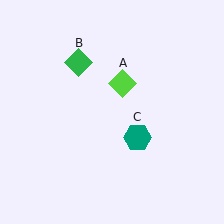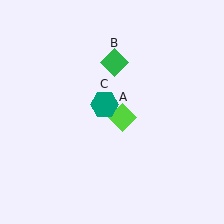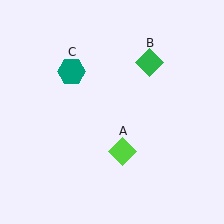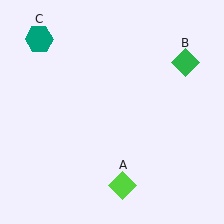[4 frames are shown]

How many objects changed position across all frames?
3 objects changed position: lime diamond (object A), green diamond (object B), teal hexagon (object C).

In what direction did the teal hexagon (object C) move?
The teal hexagon (object C) moved up and to the left.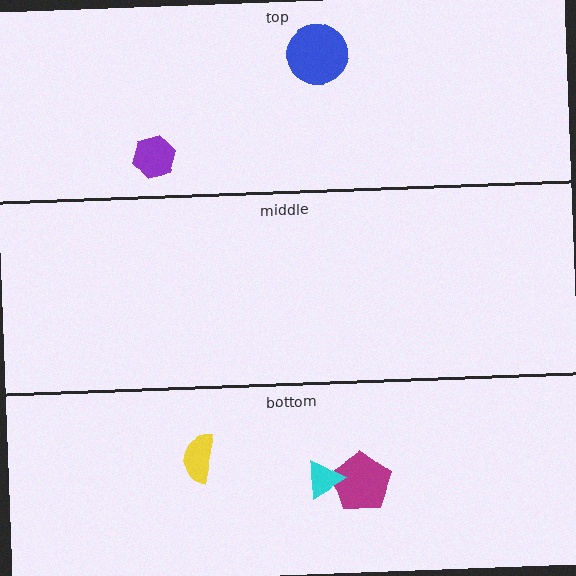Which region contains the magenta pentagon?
The bottom region.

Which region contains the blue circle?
The top region.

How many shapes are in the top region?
2.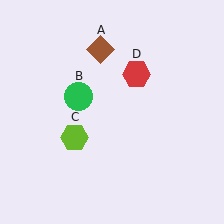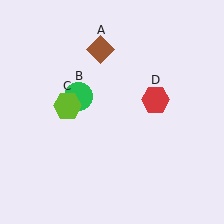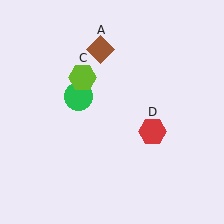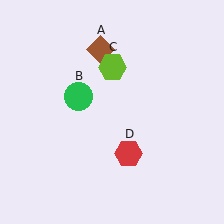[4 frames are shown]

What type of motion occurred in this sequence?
The lime hexagon (object C), red hexagon (object D) rotated clockwise around the center of the scene.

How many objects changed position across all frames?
2 objects changed position: lime hexagon (object C), red hexagon (object D).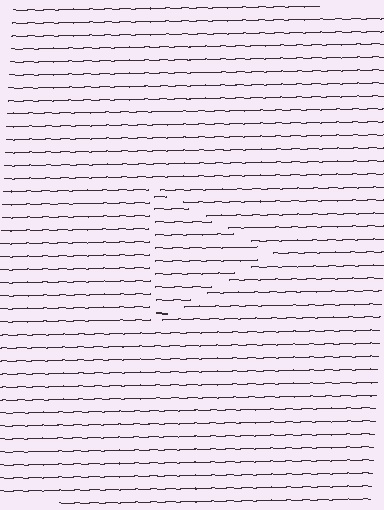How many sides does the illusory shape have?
3 sides — the line-ends trace a triangle.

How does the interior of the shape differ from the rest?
The interior of the shape contains the same grating, shifted by half a period — the contour is defined by the phase discontinuity where line-ends from the inner and outer gratings abut.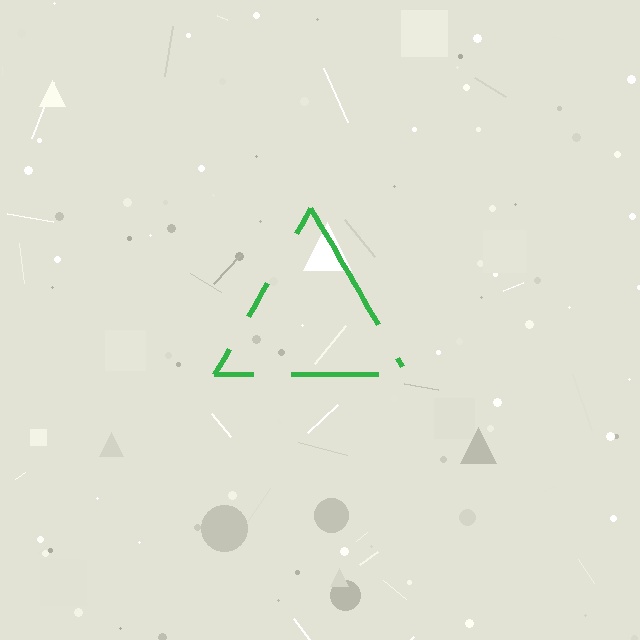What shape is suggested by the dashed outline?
The dashed outline suggests a triangle.